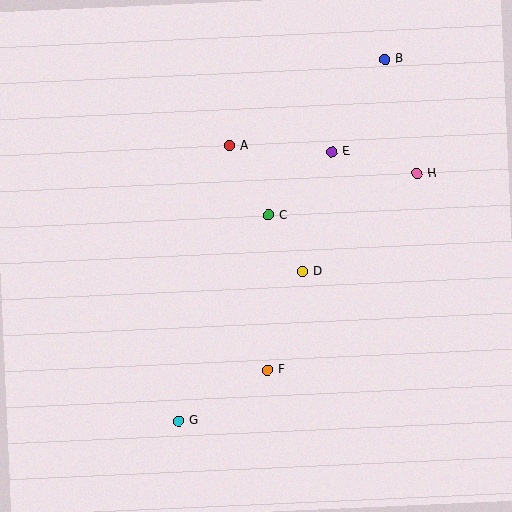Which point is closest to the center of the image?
Point C at (269, 215) is closest to the center.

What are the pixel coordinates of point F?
Point F is at (268, 370).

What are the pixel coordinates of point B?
Point B is at (385, 59).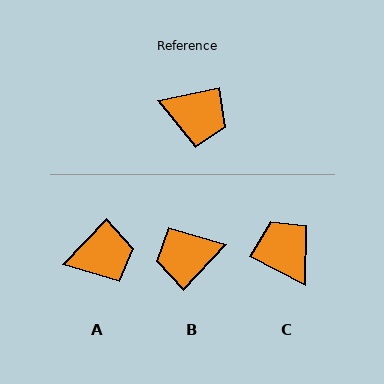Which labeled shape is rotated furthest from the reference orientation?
B, about 145 degrees away.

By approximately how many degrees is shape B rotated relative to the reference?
Approximately 145 degrees clockwise.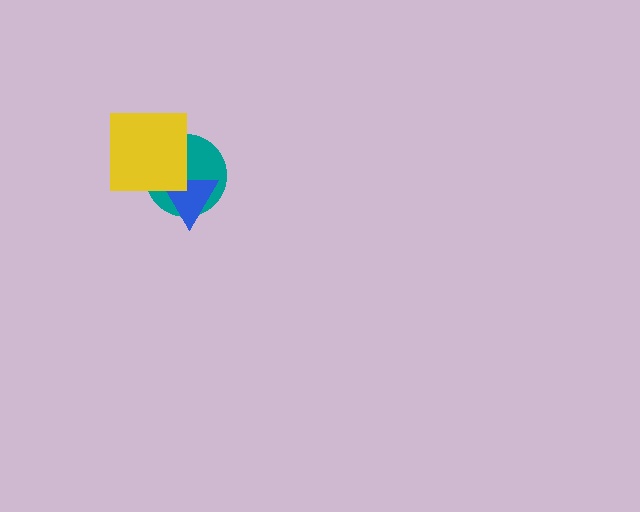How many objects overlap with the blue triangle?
2 objects overlap with the blue triangle.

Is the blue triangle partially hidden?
Yes, it is partially covered by another shape.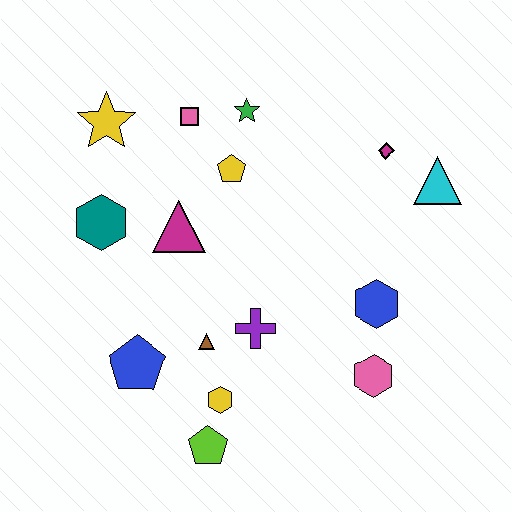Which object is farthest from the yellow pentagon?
The lime pentagon is farthest from the yellow pentagon.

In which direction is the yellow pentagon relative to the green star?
The yellow pentagon is below the green star.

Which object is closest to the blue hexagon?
The pink hexagon is closest to the blue hexagon.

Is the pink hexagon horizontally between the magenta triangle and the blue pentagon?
No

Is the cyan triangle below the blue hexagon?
No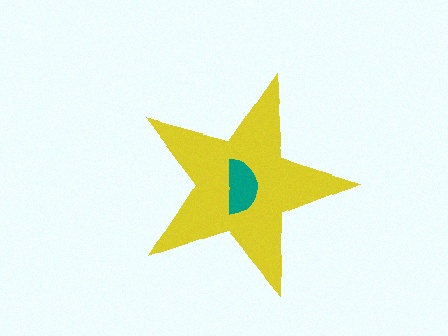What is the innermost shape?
The teal semicircle.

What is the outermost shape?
The yellow star.